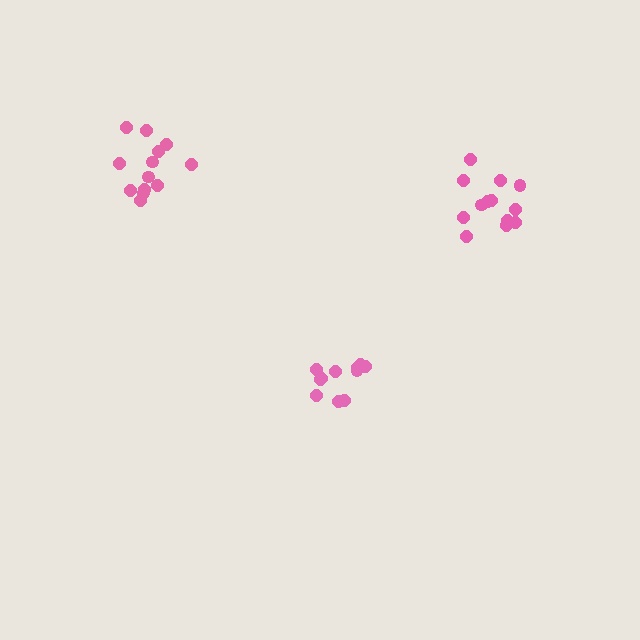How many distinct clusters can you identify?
There are 3 distinct clusters.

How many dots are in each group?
Group 1: 13 dots, Group 2: 13 dots, Group 3: 11 dots (37 total).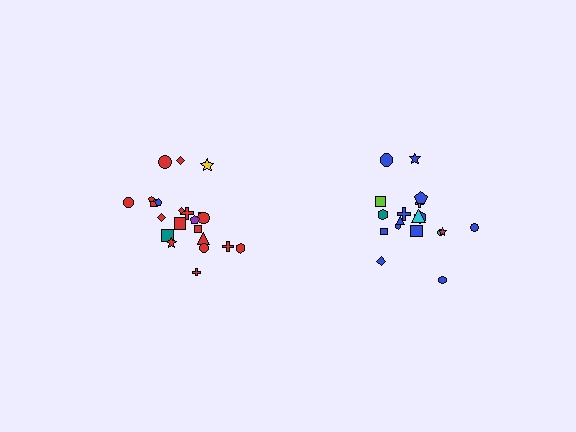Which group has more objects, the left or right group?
The left group.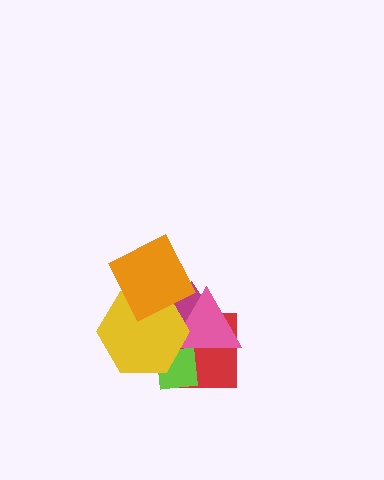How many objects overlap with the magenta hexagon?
5 objects overlap with the magenta hexagon.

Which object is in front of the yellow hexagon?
The orange diamond is in front of the yellow hexagon.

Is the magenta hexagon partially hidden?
Yes, it is partially covered by another shape.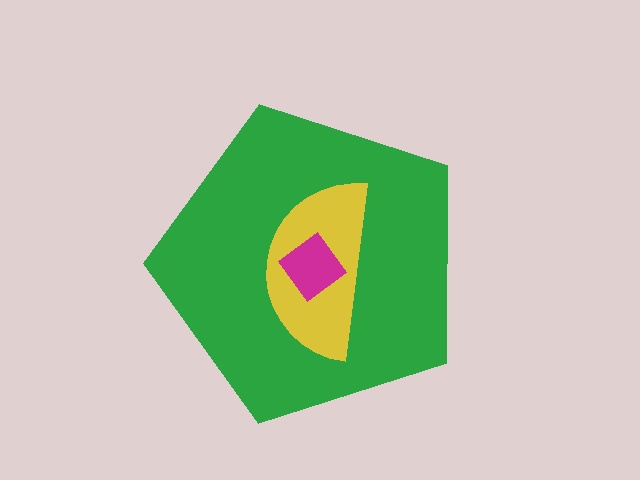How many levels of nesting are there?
3.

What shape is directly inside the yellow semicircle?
The magenta diamond.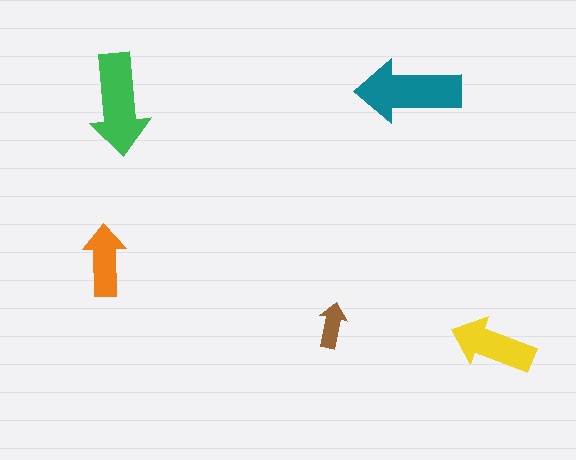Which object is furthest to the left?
The orange arrow is leftmost.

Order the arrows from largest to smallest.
the teal one, the green one, the yellow one, the orange one, the brown one.